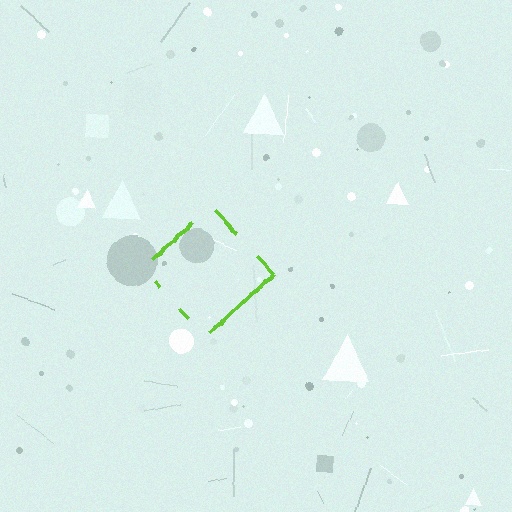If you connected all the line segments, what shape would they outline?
They would outline a diamond.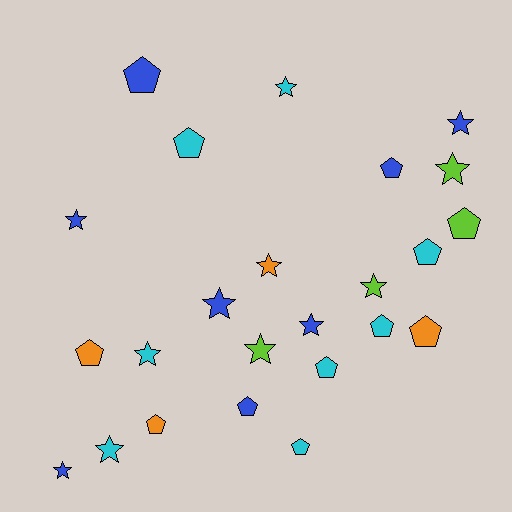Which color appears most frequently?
Blue, with 8 objects.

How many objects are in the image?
There are 24 objects.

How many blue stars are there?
There are 5 blue stars.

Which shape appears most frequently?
Pentagon, with 12 objects.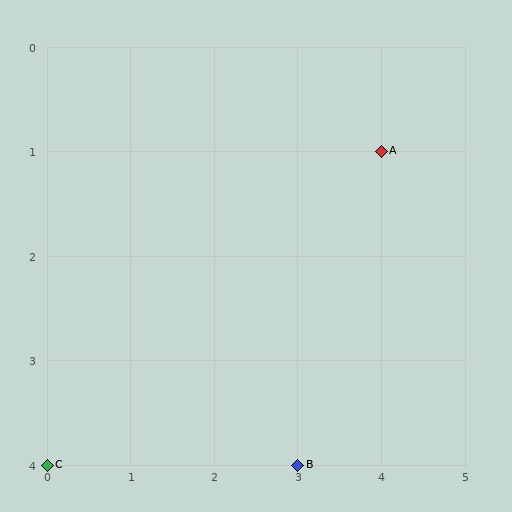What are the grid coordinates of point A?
Point A is at grid coordinates (4, 1).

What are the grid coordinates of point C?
Point C is at grid coordinates (0, 4).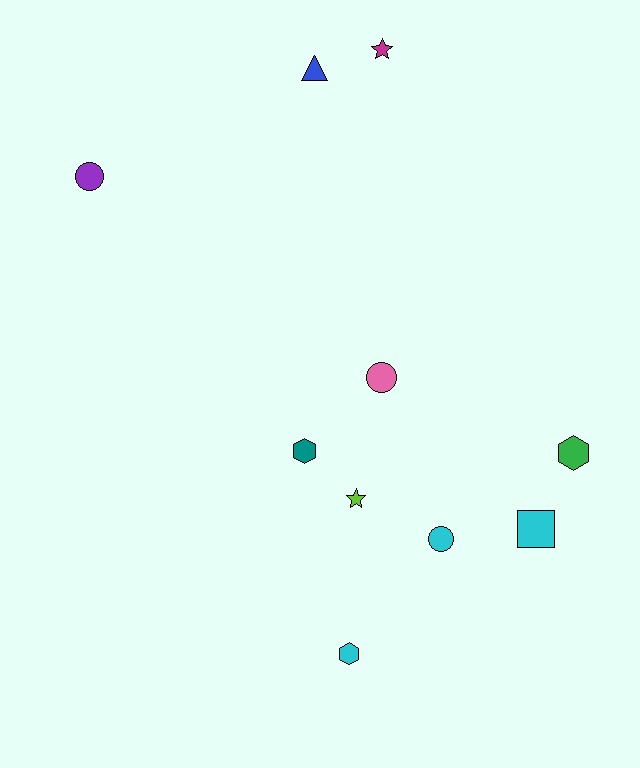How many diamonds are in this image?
There are no diamonds.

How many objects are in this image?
There are 10 objects.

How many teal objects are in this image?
There is 1 teal object.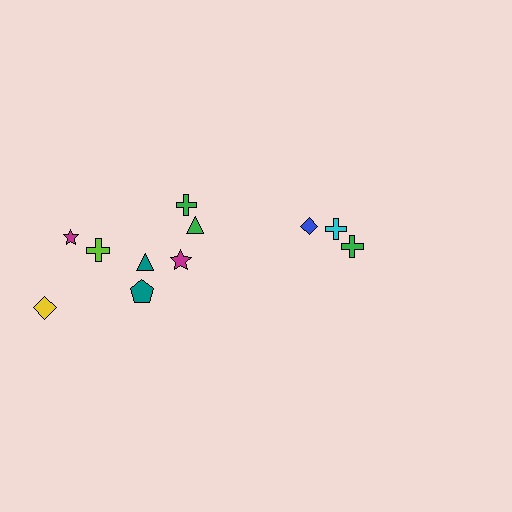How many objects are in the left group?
There are 8 objects.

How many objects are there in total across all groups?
There are 11 objects.